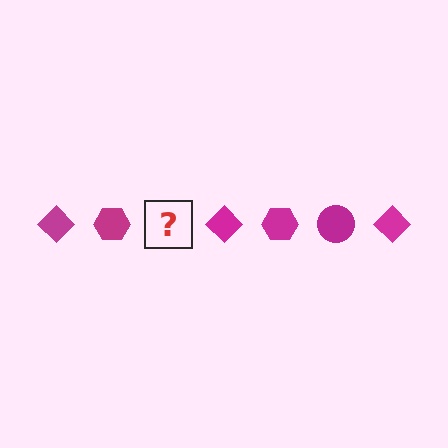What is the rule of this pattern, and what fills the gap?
The rule is that the pattern cycles through diamond, hexagon, circle shapes in magenta. The gap should be filled with a magenta circle.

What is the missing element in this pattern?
The missing element is a magenta circle.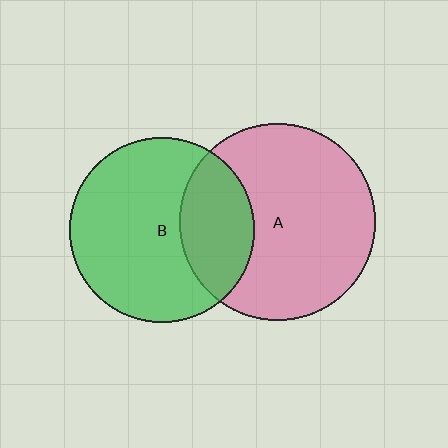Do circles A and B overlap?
Yes.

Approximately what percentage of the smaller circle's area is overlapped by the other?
Approximately 30%.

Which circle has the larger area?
Circle A (pink).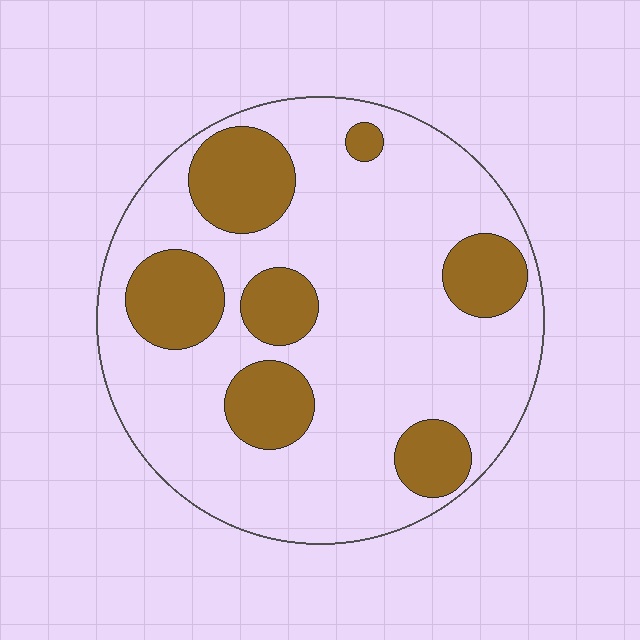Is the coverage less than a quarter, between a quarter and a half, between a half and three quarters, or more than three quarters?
Between a quarter and a half.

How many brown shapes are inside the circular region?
7.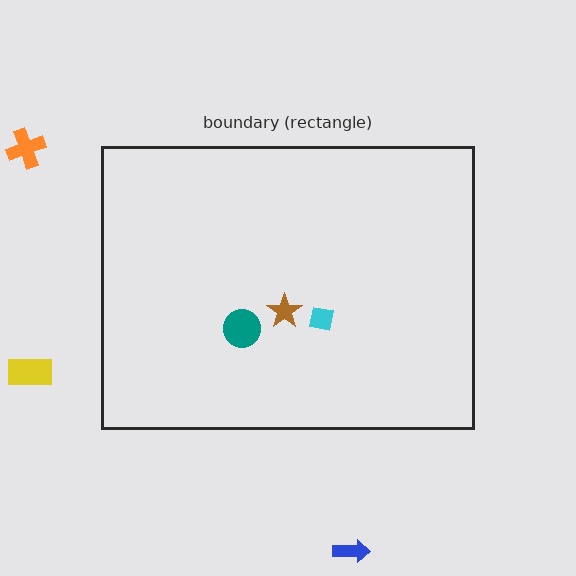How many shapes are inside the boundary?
3 inside, 3 outside.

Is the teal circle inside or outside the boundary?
Inside.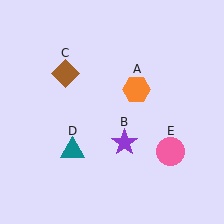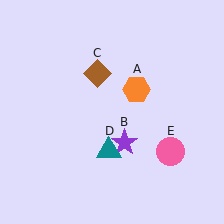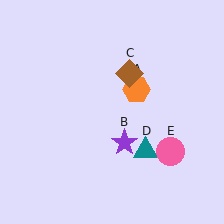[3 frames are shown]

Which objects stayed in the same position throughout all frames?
Orange hexagon (object A) and purple star (object B) and pink circle (object E) remained stationary.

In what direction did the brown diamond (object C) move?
The brown diamond (object C) moved right.